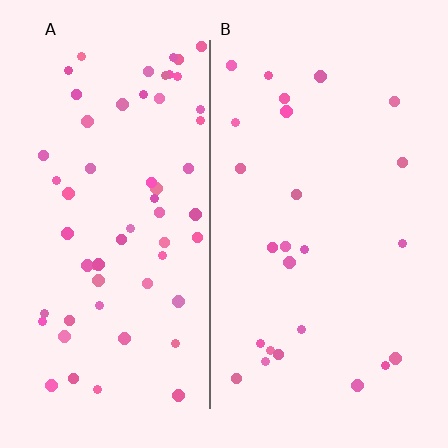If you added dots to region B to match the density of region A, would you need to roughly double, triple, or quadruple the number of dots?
Approximately double.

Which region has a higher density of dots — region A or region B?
A (the left).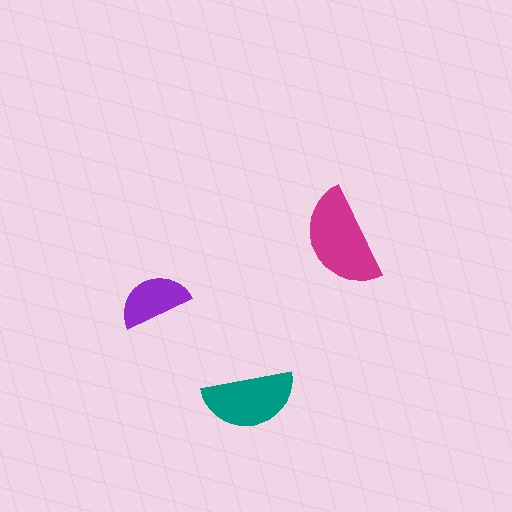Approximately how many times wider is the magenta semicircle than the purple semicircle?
About 1.5 times wider.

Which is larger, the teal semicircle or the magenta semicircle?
The magenta one.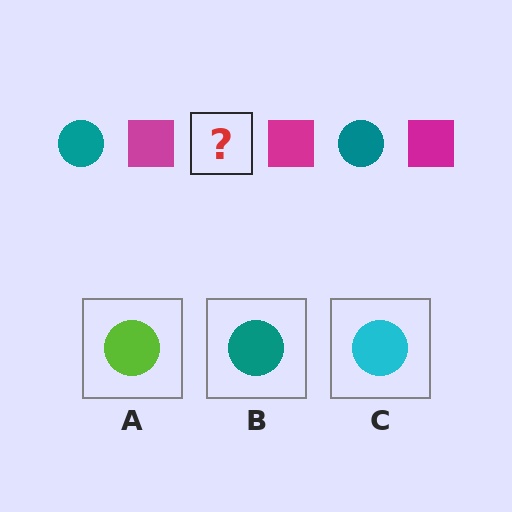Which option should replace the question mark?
Option B.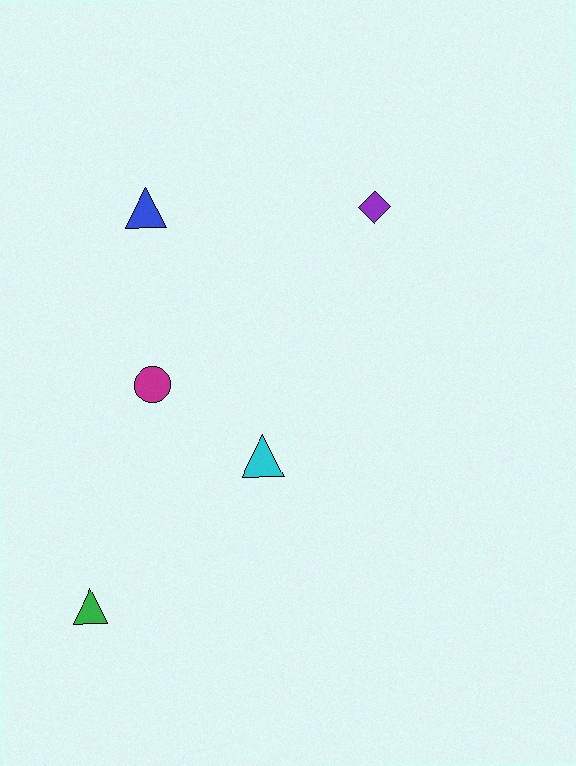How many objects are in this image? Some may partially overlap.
There are 5 objects.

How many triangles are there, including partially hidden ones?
There are 3 triangles.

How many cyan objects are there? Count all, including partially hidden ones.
There is 1 cyan object.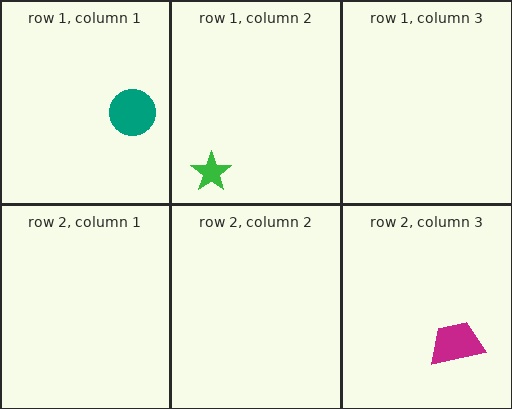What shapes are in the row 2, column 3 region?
The magenta trapezoid.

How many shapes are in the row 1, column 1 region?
1.